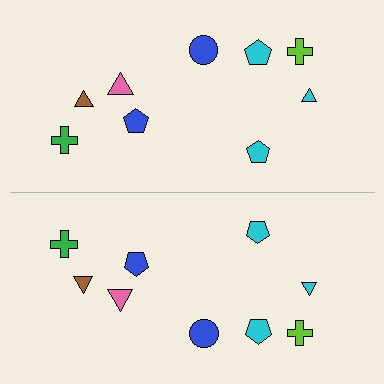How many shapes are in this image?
There are 18 shapes in this image.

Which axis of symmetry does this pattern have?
The pattern has a horizontal axis of symmetry running through the center of the image.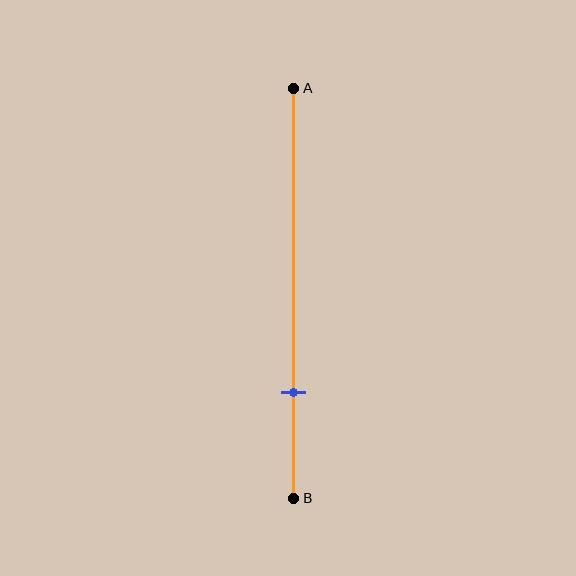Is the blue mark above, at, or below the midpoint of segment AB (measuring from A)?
The blue mark is below the midpoint of segment AB.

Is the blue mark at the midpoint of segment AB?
No, the mark is at about 75% from A, not at the 50% midpoint.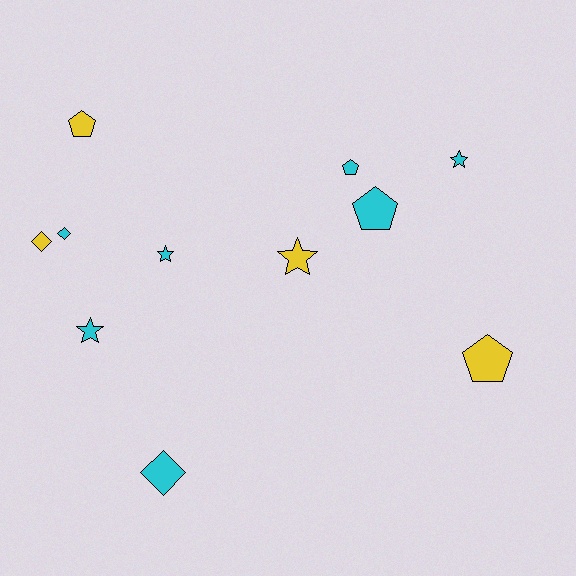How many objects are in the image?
There are 11 objects.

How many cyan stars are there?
There are 3 cyan stars.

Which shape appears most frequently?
Star, with 4 objects.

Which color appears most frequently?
Cyan, with 7 objects.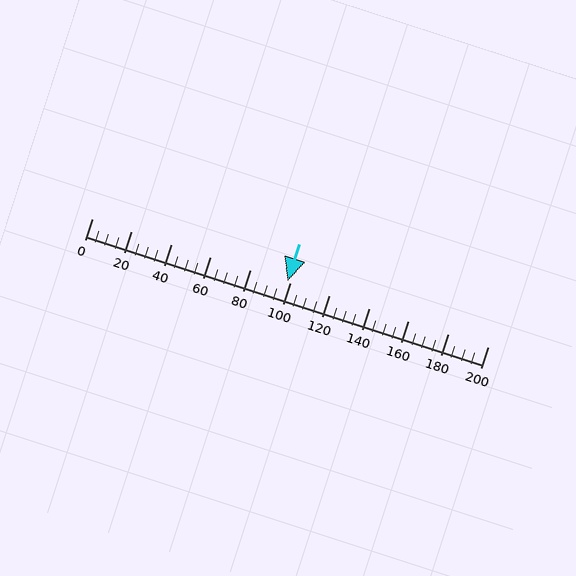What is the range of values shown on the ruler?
The ruler shows values from 0 to 200.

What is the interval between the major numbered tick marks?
The major tick marks are spaced 20 units apart.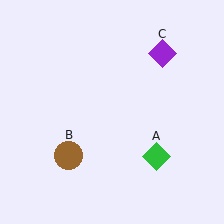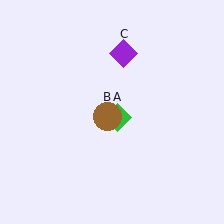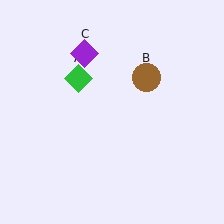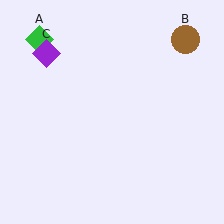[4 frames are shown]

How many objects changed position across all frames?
3 objects changed position: green diamond (object A), brown circle (object B), purple diamond (object C).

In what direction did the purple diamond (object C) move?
The purple diamond (object C) moved left.